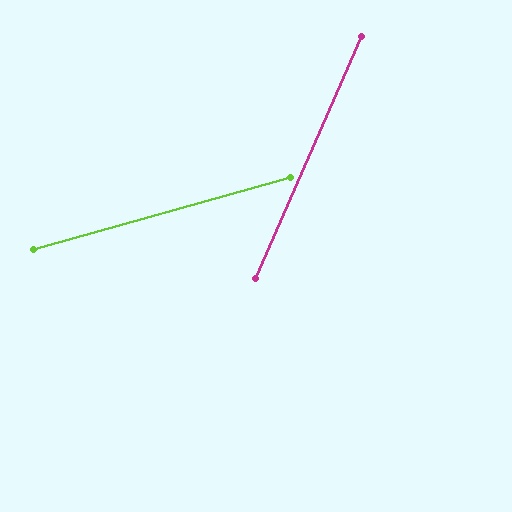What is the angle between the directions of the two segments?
Approximately 51 degrees.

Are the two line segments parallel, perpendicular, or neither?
Neither parallel nor perpendicular — they differ by about 51°.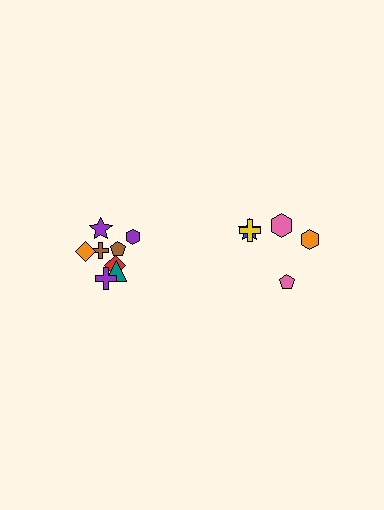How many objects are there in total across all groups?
There are 13 objects.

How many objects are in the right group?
There are 5 objects.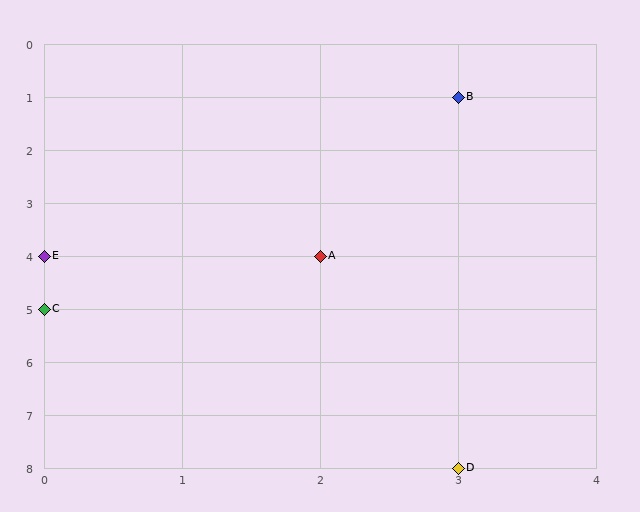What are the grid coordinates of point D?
Point D is at grid coordinates (3, 8).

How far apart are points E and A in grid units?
Points E and A are 2 columns apart.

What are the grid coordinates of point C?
Point C is at grid coordinates (0, 5).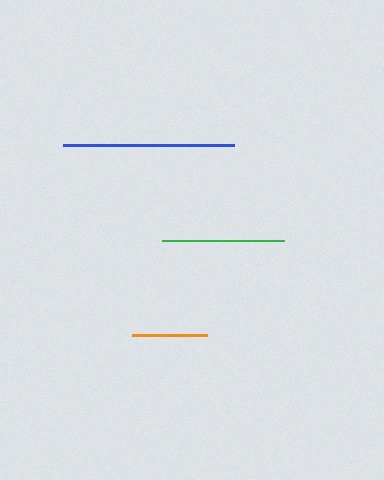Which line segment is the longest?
The blue line is the longest at approximately 171 pixels.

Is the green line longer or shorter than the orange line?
The green line is longer than the orange line.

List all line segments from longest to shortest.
From longest to shortest: blue, green, orange.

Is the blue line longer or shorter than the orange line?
The blue line is longer than the orange line.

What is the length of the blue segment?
The blue segment is approximately 171 pixels long.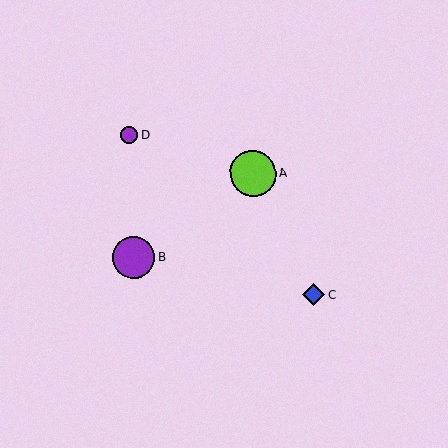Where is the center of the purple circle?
The center of the purple circle is at (129, 135).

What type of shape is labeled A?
Shape A is a lime circle.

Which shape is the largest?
The lime circle (labeled A) is the largest.